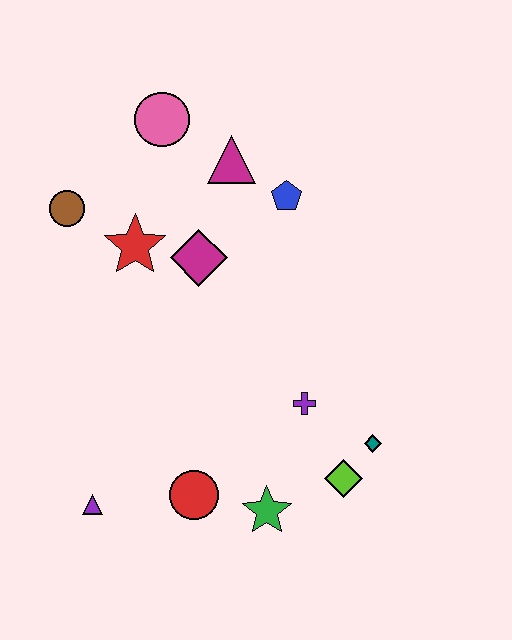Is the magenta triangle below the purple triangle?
No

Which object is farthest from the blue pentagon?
The purple triangle is farthest from the blue pentagon.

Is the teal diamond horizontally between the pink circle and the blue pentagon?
No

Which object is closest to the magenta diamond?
The red star is closest to the magenta diamond.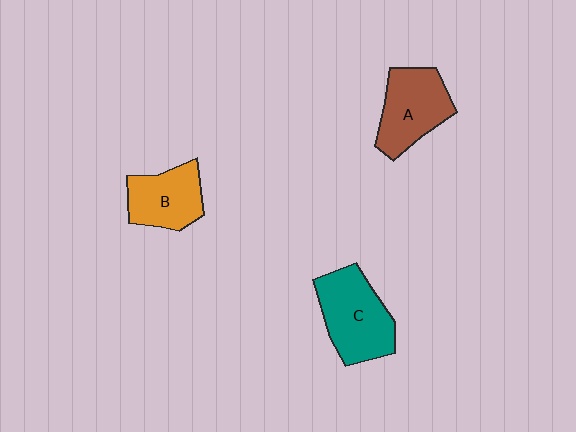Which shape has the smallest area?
Shape B (orange).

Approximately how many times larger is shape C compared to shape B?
Approximately 1.3 times.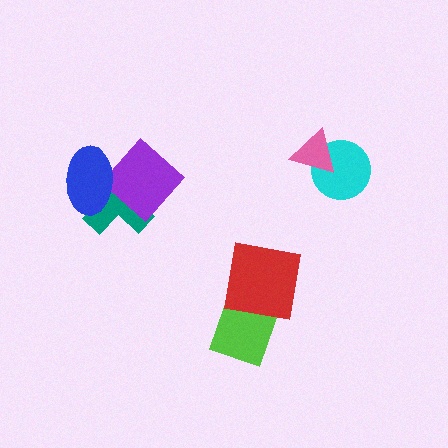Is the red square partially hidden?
No, no other shape covers it.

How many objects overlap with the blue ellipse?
2 objects overlap with the blue ellipse.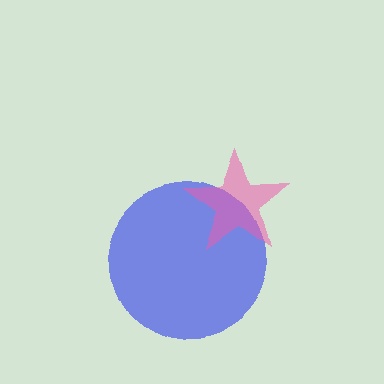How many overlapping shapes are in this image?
There are 2 overlapping shapes in the image.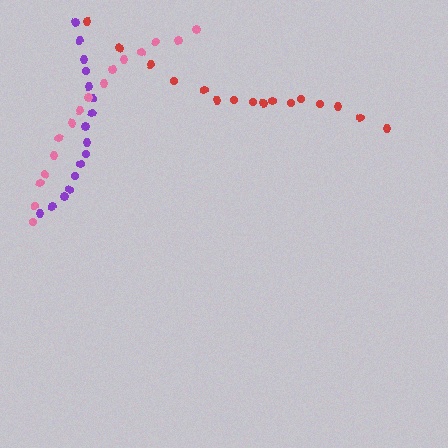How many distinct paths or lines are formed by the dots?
There are 3 distinct paths.